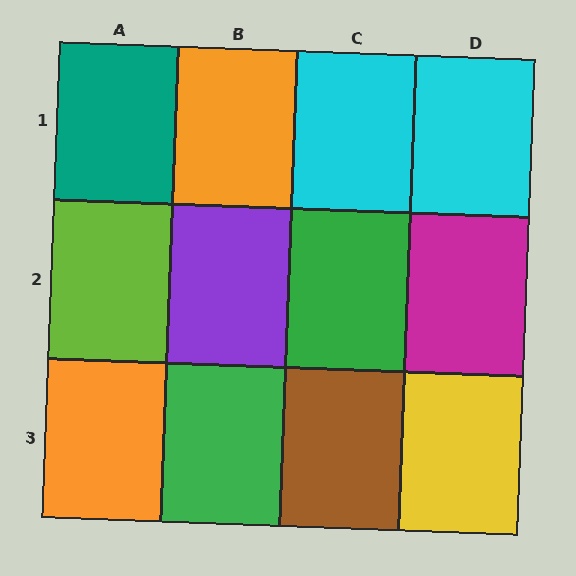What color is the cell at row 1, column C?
Cyan.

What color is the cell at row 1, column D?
Cyan.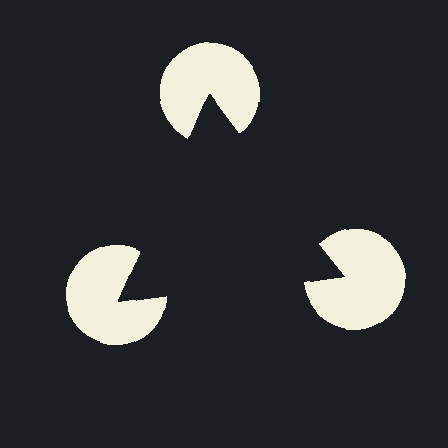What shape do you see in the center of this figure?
An illusory triangle — its edges are inferred from the aligned wedge cuts in the pac-man discs, not physically drawn.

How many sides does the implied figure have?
3 sides.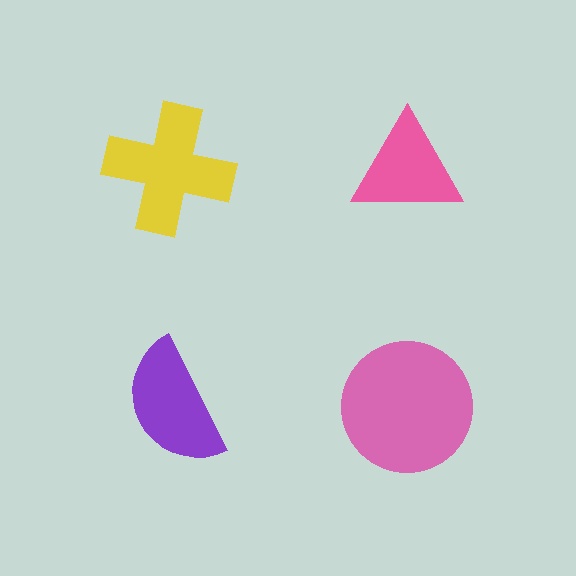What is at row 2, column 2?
A pink circle.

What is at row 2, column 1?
A purple semicircle.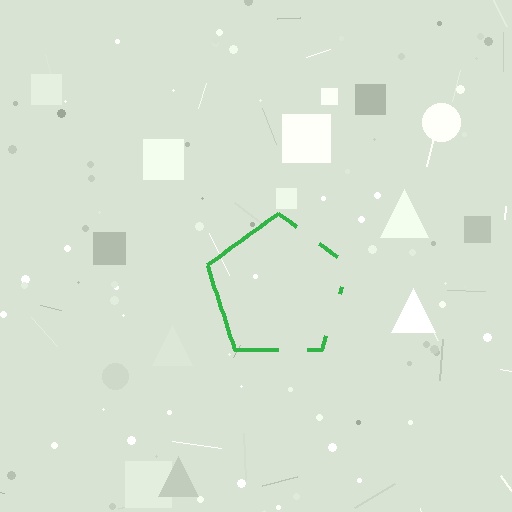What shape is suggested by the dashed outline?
The dashed outline suggests a pentagon.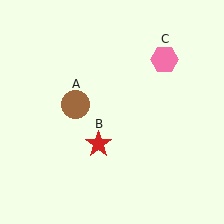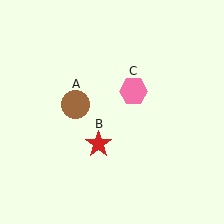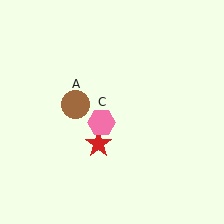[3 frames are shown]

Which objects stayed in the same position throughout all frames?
Brown circle (object A) and red star (object B) remained stationary.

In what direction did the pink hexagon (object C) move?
The pink hexagon (object C) moved down and to the left.